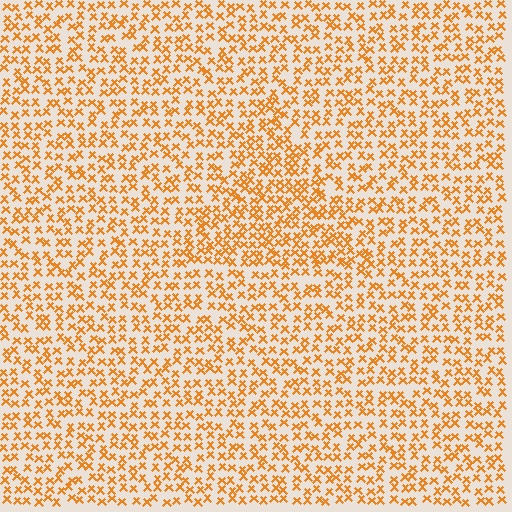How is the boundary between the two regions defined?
The boundary is defined by a change in element density (approximately 1.5x ratio). All elements are the same color, size, and shape.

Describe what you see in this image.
The image contains small orange elements arranged at two different densities. A triangle-shaped region is visible where the elements are more densely packed than the surrounding area.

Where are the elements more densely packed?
The elements are more densely packed inside the triangle boundary.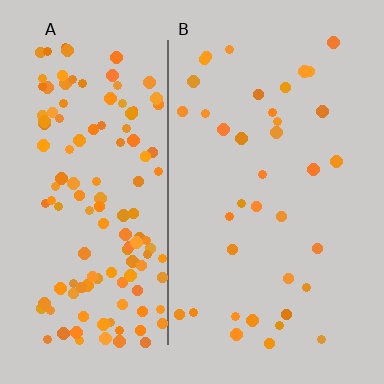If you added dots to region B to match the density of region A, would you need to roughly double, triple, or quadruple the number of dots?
Approximately quadruple.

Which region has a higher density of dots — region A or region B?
A (the left).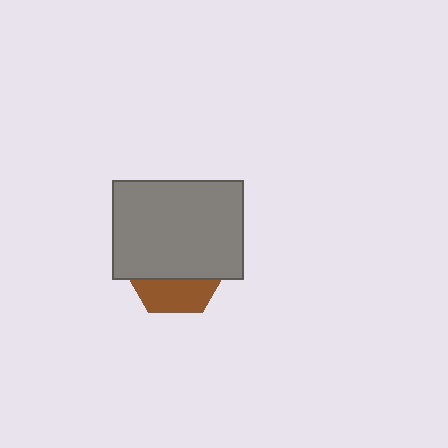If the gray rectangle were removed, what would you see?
You would see the complete brown hexagon.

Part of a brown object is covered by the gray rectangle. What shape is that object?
It is a hexagon.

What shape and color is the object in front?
The object in front is a gray rectangle.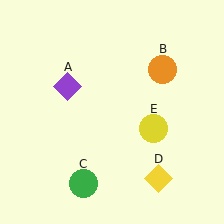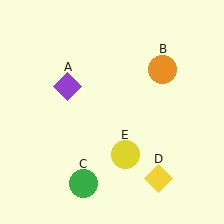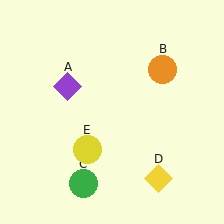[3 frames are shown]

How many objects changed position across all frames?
1 object changed position: yellow circle (object E).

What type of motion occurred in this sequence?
The yellow circle (object E) rotated clockwise around the center of the scene.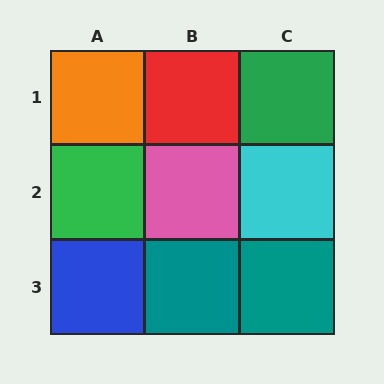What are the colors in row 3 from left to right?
Blue, teal, teal.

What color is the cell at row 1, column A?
Orange.